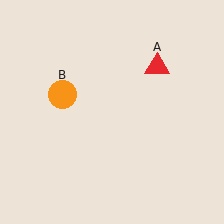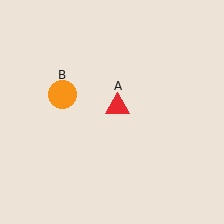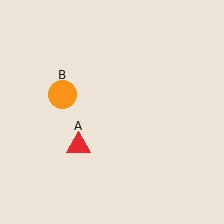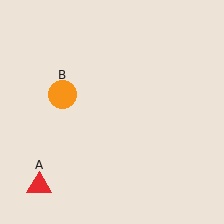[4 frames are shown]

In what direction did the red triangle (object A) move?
The red triangle (object A) moved down and to the left.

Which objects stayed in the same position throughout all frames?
Orange circle (object B) remained stationary.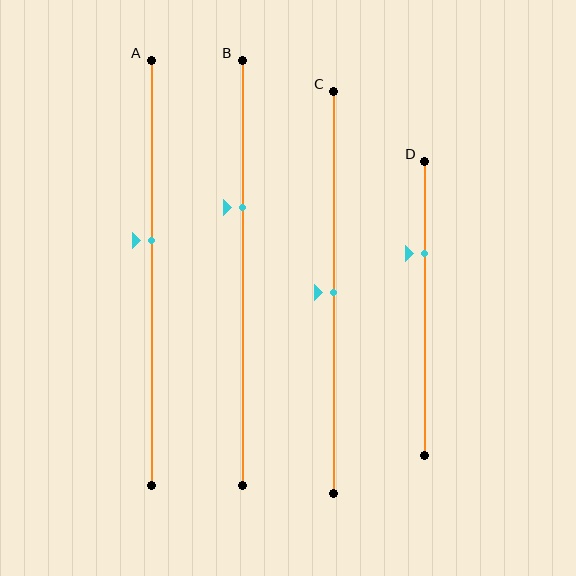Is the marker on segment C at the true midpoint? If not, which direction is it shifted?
Yes, the marker on segment C is at the true midpoint.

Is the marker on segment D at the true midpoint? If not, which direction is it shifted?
No, the marker on segment D is shifted upward by about 19% of the segment length.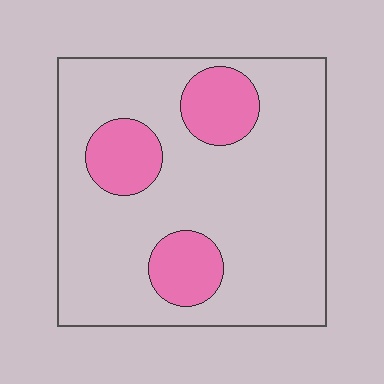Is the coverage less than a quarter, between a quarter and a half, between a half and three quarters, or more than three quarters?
Less than a quarter.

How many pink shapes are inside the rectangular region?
3.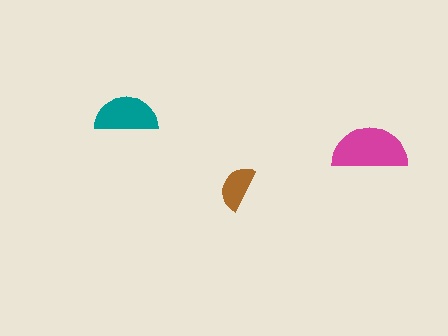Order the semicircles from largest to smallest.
the magenta one, the teal one, the brown one.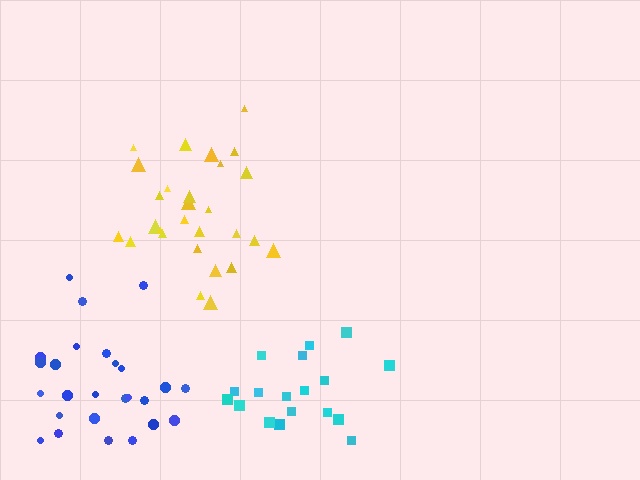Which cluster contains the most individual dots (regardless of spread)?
Yellow (28).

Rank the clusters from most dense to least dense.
yellow, cyan, blue.